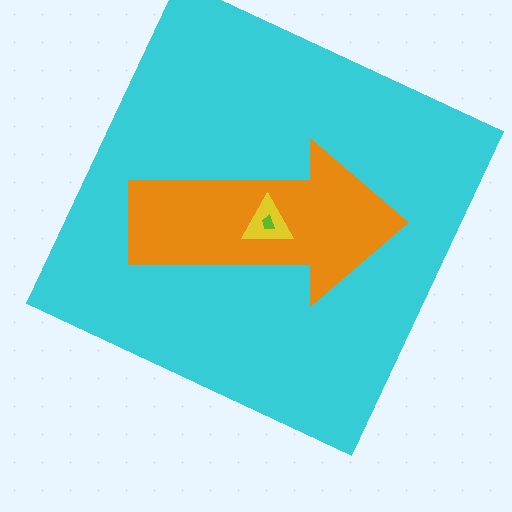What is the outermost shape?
The cyan square.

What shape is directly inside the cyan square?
The orange arrow.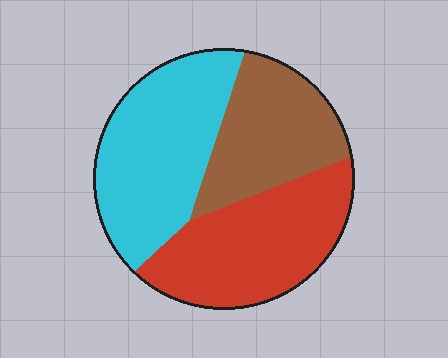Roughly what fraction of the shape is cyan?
Cyan takes up about three eighths (3/8) of the shape.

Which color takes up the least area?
Brown, at roughly 25%.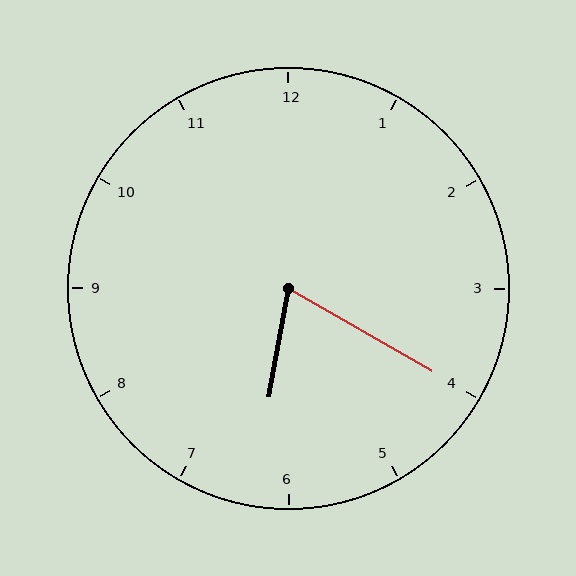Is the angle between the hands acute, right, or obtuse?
It is acute.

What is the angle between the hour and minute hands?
Approximately 70 degrees.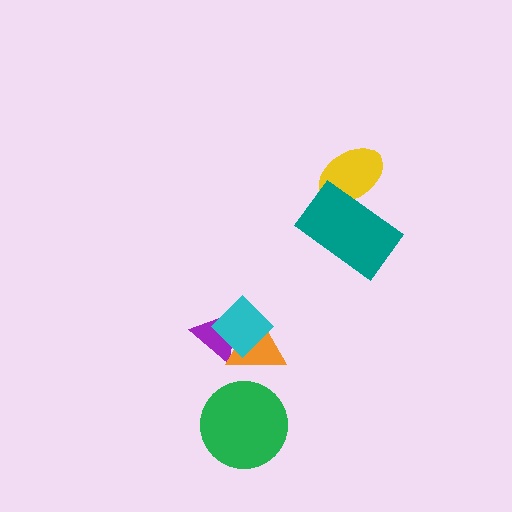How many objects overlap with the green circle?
0 objects overlap with the green circle.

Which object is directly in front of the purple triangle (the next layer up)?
The orange triangle is directly in front of the purple triangle.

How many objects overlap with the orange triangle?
2 objects overlap with the orange triangle.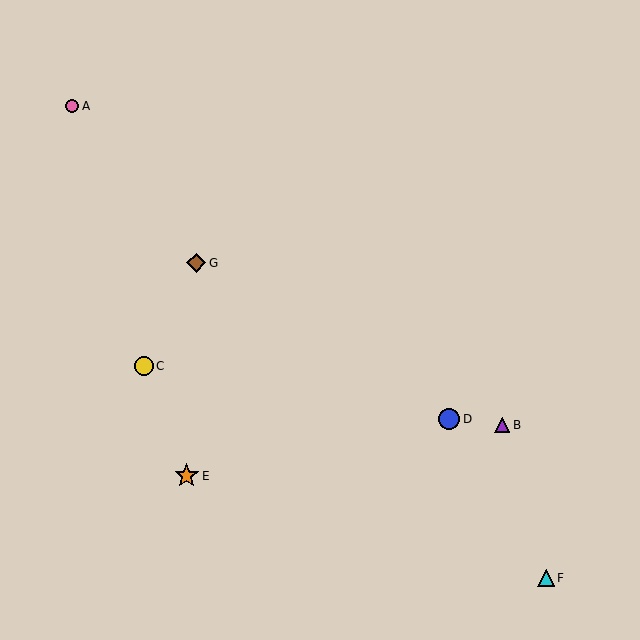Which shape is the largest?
The orange star (labeled E) is the largest.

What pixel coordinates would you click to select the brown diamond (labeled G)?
Click at (196, 263) to select the brown diamond G.